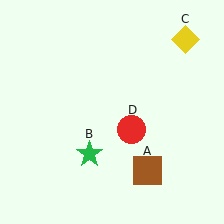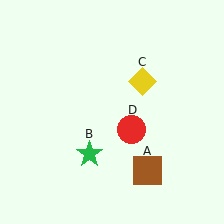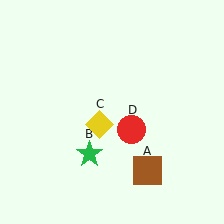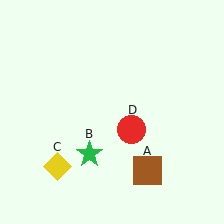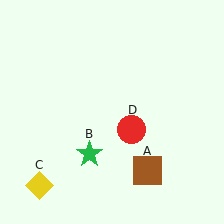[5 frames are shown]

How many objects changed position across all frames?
1 object changed position: yellow diamond (object C).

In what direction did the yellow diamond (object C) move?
The yellow diamond (object C) moved down and to the left.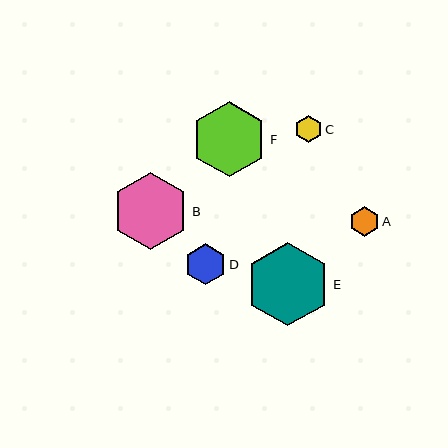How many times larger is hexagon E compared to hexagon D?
Hexagon E is approximately 2.1 times the size of hexagon D.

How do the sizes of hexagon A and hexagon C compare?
Hexagon A and hexagon C are approximately the same size.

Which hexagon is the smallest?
Hexagon C is the smallest with a size of approximately 27 pixels.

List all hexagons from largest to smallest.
From largest to smallest: E, B, F, D, A, C.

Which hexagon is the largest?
Hexagon E is the largest with a size of approximately 84 pixels.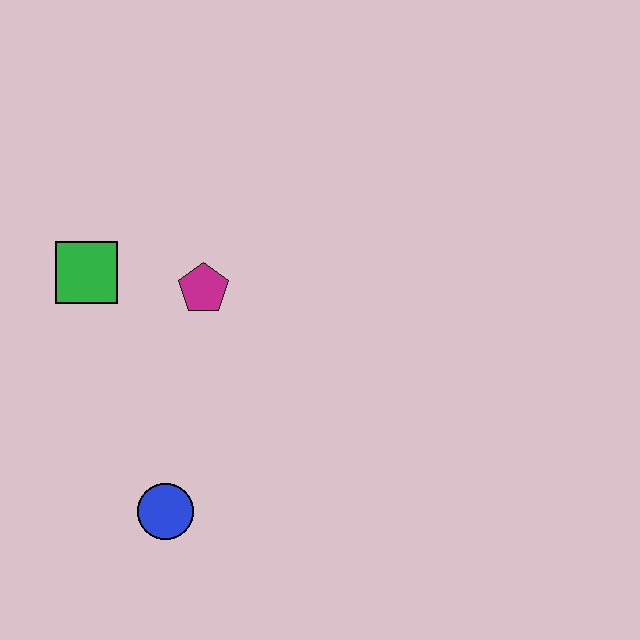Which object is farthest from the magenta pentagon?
The blue circle is farthest from the magenta pentagon.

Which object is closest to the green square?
The magenta pentagon is closest to the green square.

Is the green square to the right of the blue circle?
No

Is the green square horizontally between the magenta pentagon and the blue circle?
No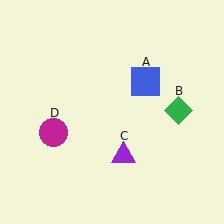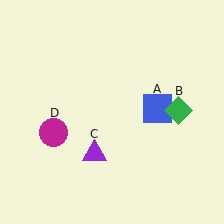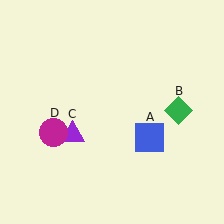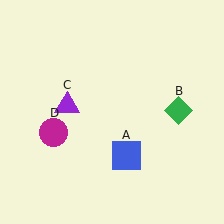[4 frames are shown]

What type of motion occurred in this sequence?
The blue square (object A), purple triangle (object C) rotated clockwise around the center of the scene.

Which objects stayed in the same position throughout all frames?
Green diamond (object B) and magenta circle (object D) remained stationary.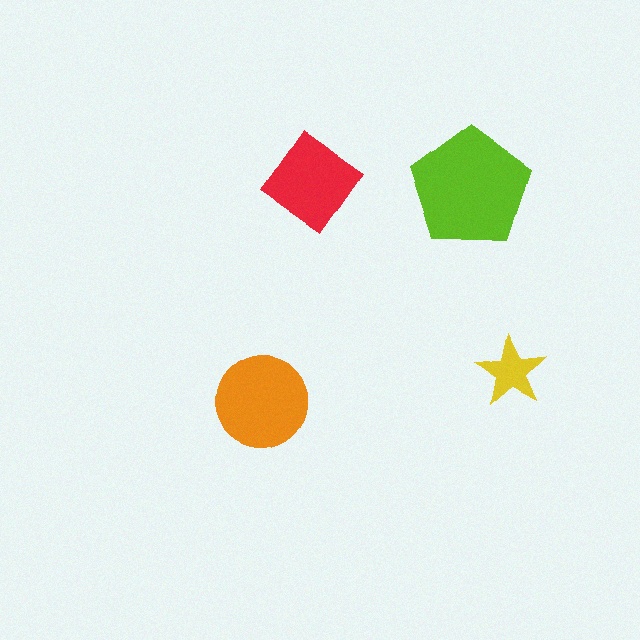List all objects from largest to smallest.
The lime pentagon, the orange circle, the red diamond, the yellow star.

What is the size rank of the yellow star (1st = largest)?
4th.